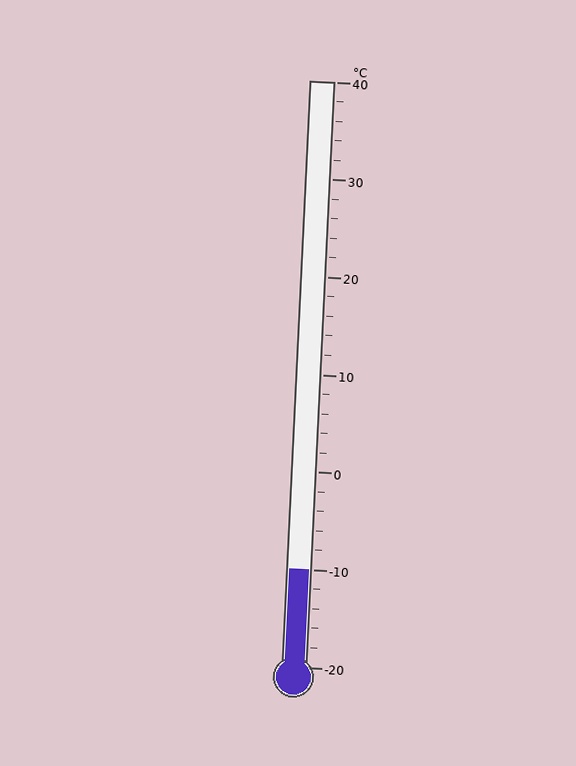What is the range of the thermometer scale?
The thermometer scale ranges from -20°C to 40°C.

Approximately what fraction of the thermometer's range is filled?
The thermometer is filled to approximately 15% of its range.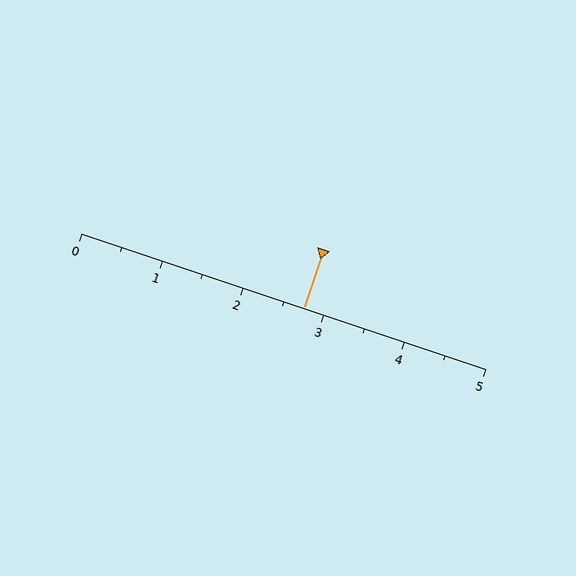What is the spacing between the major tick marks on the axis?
The major ticks are spaced 1 apart.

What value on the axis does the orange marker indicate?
The marker indicates approximately 2.8.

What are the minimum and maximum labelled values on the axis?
The axis runs from 0 to 5.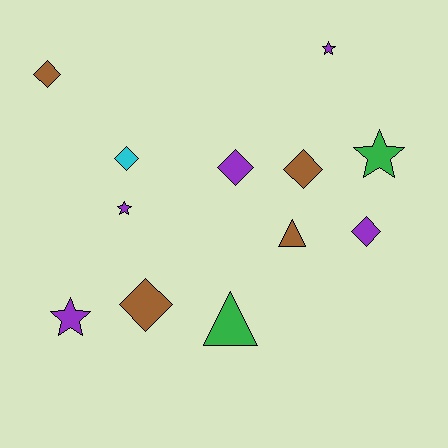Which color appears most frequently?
Purple, with 5 objects.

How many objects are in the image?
There are 12 objects.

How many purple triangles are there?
There are no purple triangles.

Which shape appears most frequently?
Diamond, with 6 objects.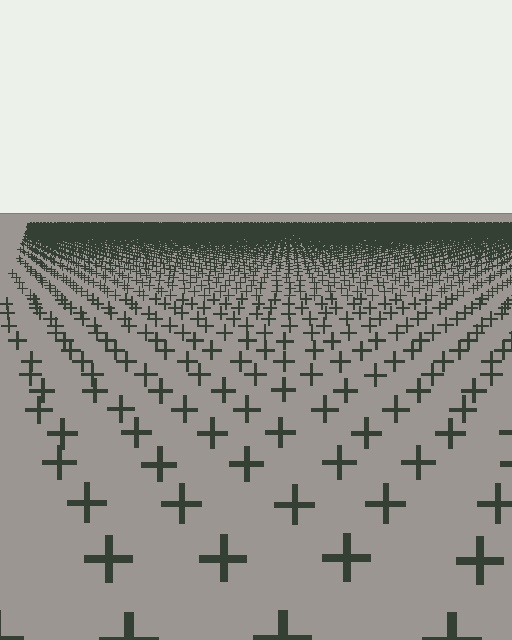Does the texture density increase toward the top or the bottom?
Density increases toward the top.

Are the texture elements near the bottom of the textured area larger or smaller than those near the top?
Larger. Near the bottom, elements are closer to the viewer and appear at a bigger on-screen size.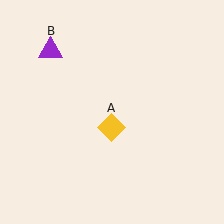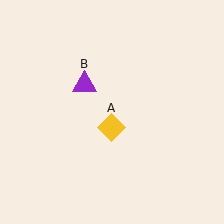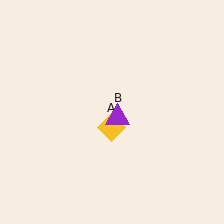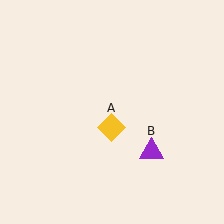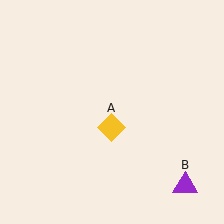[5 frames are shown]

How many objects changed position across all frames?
1 object changed position: purple triangle (object B).